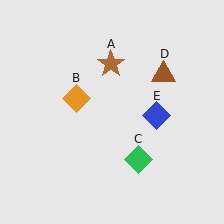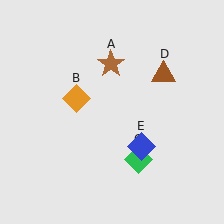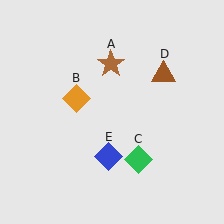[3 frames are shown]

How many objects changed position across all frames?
1 object changed position: blue diamond (object E).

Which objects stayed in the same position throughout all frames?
Brown star (object A) and orange diamond (object B) and green diamond (object C) and brown triangle (object D) remained stationary.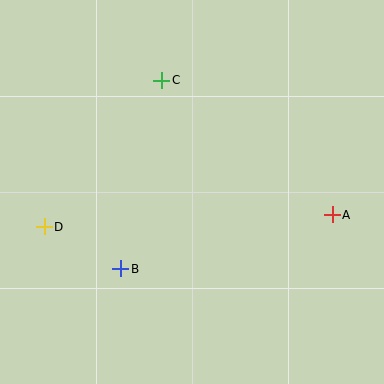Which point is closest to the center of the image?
Point B at (121, 269) is closest to the center.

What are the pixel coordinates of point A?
Point A is at (332, 215).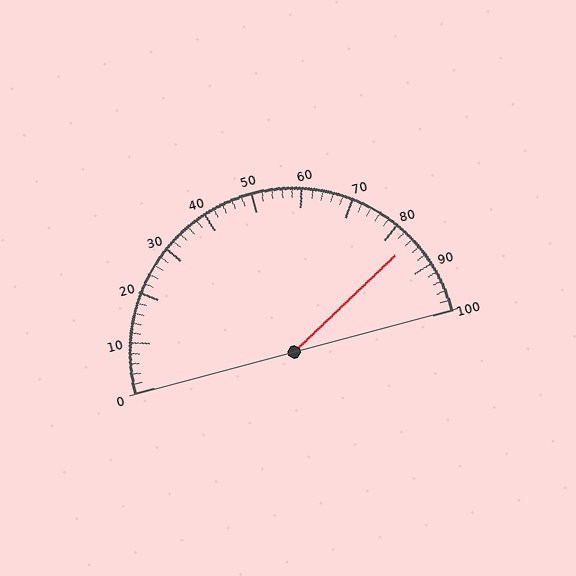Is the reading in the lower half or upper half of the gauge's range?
The reading is in the upper half of the range (0 to 100).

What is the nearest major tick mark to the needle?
The nearest major tick mark is 80.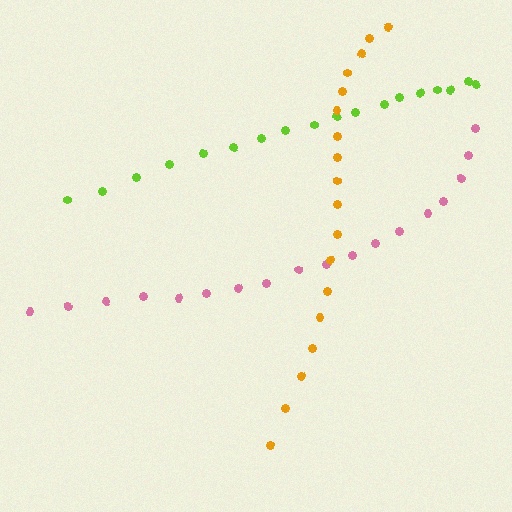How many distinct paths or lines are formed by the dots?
There are 3 distinct paths.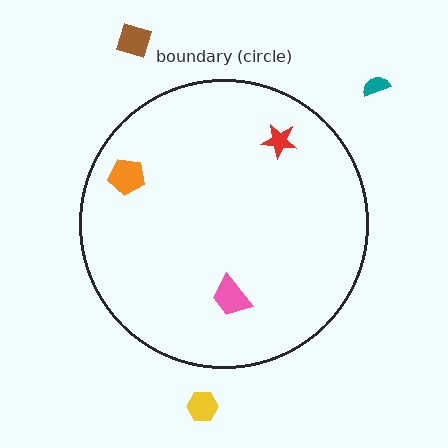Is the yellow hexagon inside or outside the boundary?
Outside.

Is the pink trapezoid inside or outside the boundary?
Inside.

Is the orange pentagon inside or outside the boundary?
Inside.